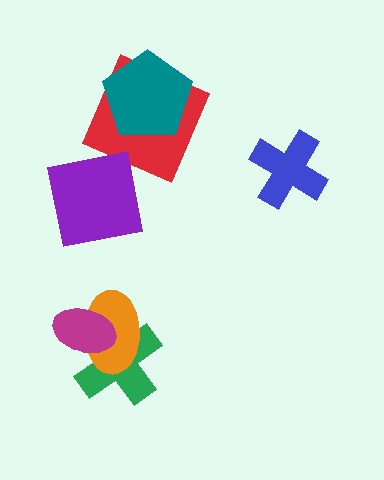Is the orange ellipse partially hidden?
Yes, it is partially covered by another shape.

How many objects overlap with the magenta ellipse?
2 objects overlap with the magenta ellipse.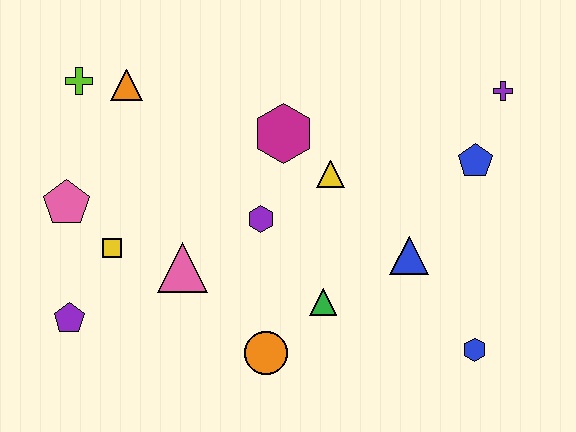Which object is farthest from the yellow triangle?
The purple pentagon is farthest from the yellow triangle.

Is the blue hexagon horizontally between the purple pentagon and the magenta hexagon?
No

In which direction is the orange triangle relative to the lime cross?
The orange triangle is to the right of the lime cross.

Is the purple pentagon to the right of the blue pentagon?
No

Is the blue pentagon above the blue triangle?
Yes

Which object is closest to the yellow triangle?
The magenta hexagon is closest to the yellow triangle.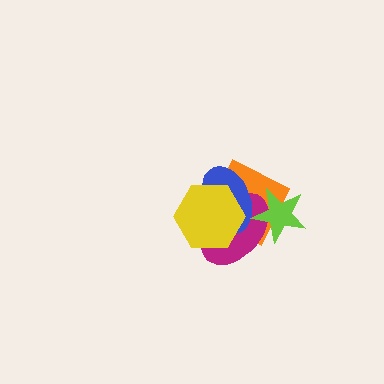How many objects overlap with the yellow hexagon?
3 objects overlap with the yellow hexagon.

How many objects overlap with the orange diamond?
4 objects overlap with the orange diamond.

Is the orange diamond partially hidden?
Yes, it is partially covered by another shape.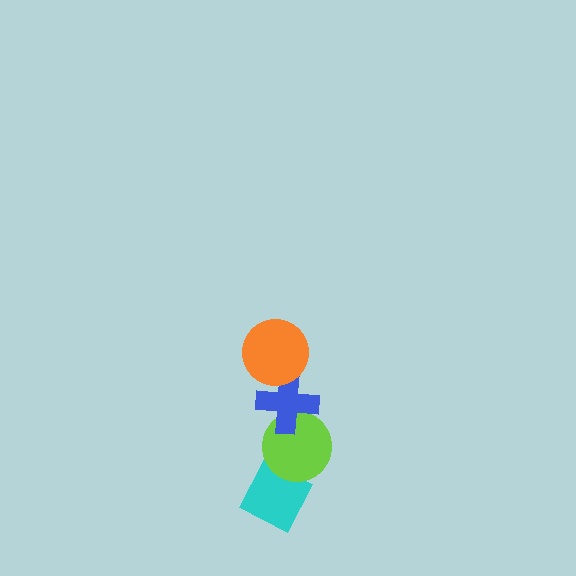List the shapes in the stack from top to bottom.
From top to bottom: the orange circle, the blue cross, the lime circle, the cyan diamond.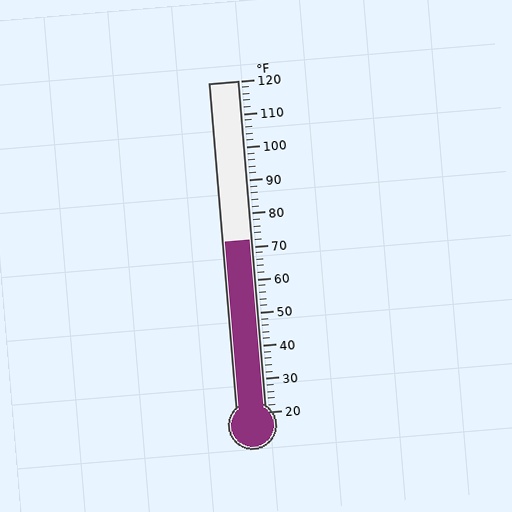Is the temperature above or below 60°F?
The temperature is above 60°F.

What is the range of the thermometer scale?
The thermometer scale ranges from 20°F to 120°F.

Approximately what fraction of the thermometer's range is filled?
The thermometer is filled to approximately 50% of its range.